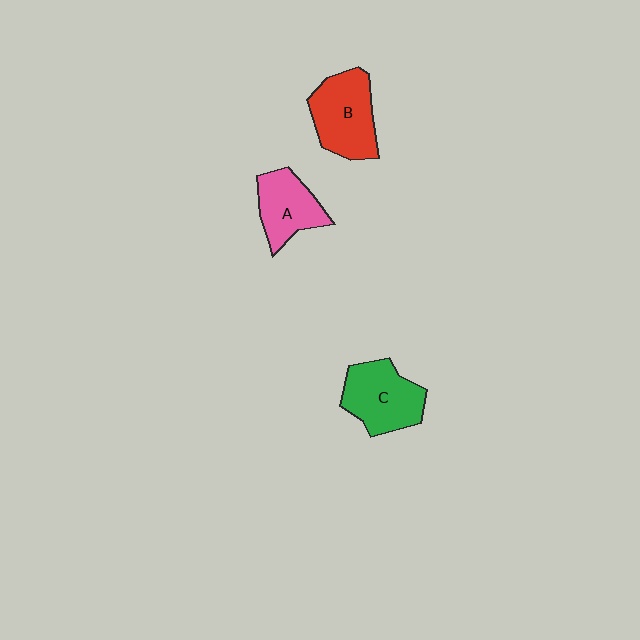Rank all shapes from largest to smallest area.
From largest to smallest: B (red), C (green), A (pink).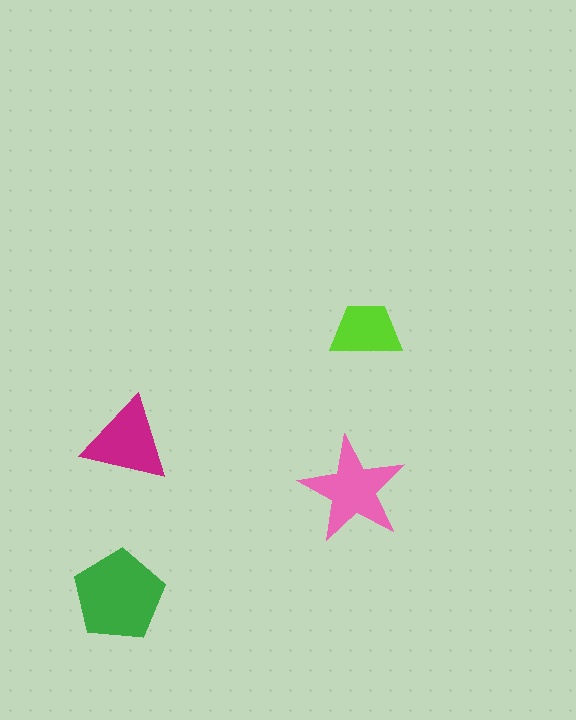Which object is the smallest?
The lime trapezoid.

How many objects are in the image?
There are 4 objects in the image.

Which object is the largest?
The green pentagon.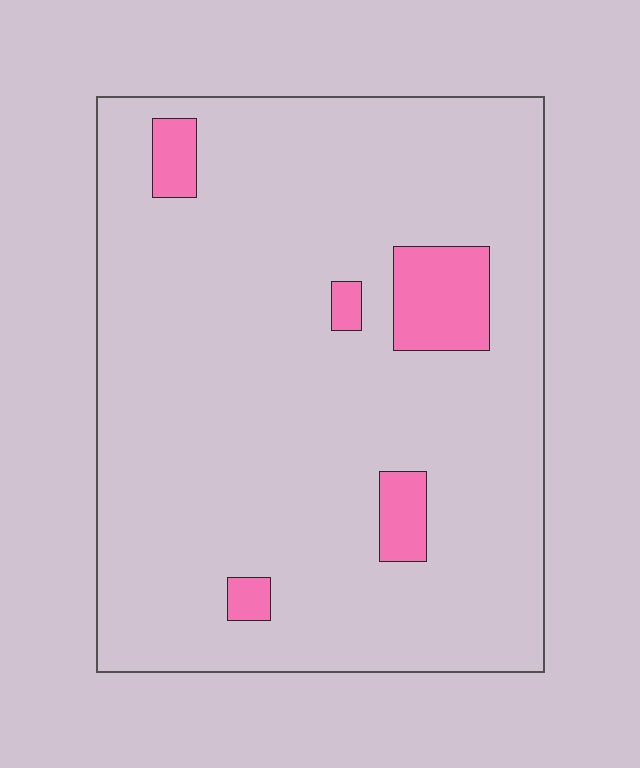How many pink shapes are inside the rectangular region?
5.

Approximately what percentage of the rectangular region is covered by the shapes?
Approximately 10%.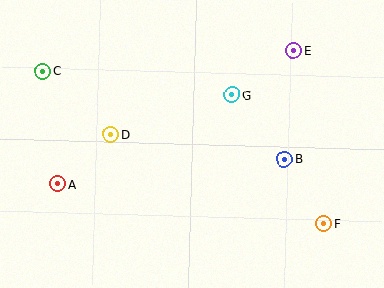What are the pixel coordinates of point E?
Point E is at (294, 51).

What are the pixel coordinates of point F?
Point F is at (323, 224).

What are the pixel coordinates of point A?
Point A is at (57, 184).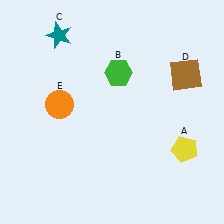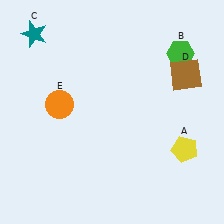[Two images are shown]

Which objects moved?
The objects that moved are: the green hexagon (B), the teal star (C).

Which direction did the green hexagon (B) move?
The green hexagon (B) moved right.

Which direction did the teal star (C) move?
The teal star (C) moved left.